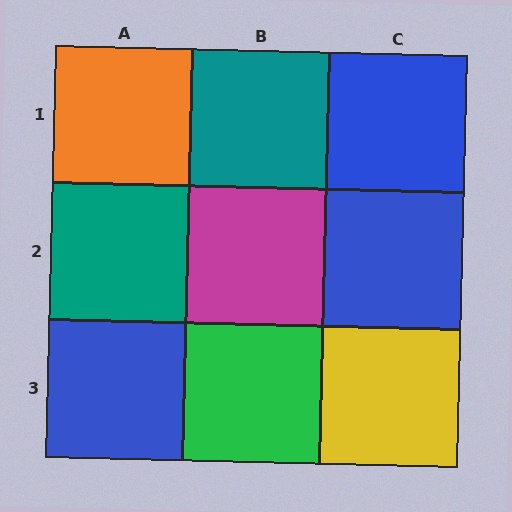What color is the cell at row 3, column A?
Blue.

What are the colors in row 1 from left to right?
Orange, teal, blue.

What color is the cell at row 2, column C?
Blue.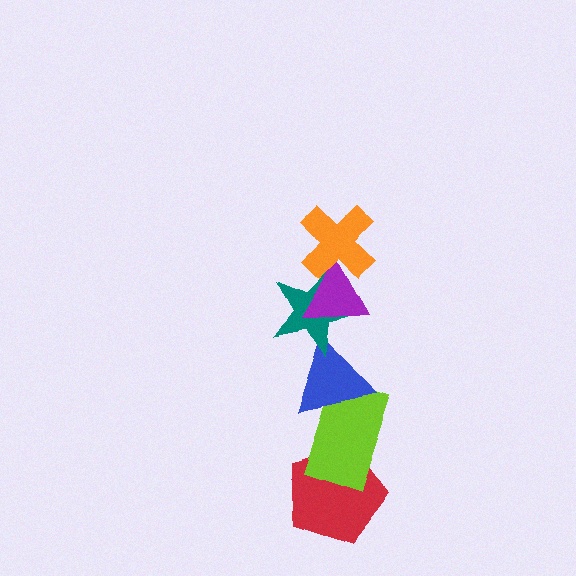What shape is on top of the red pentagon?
The lime rectangle is on top of the red pentagon.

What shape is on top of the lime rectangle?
The blue triangle is on top of the lime rectangle.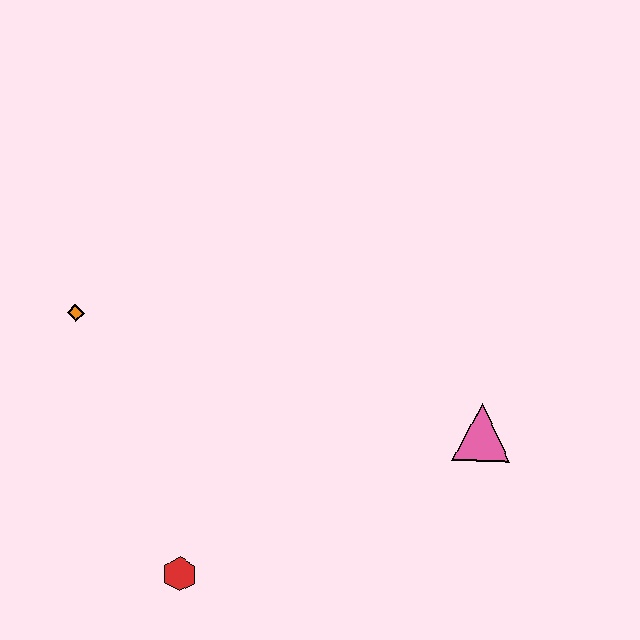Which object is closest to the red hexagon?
The orange diamond is closest to the red hexagon.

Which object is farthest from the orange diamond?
The pink triangle is farthest from the orange diamond.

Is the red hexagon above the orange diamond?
No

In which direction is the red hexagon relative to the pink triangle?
The red hexagon is to the left of the pink triangle.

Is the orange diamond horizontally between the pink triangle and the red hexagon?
No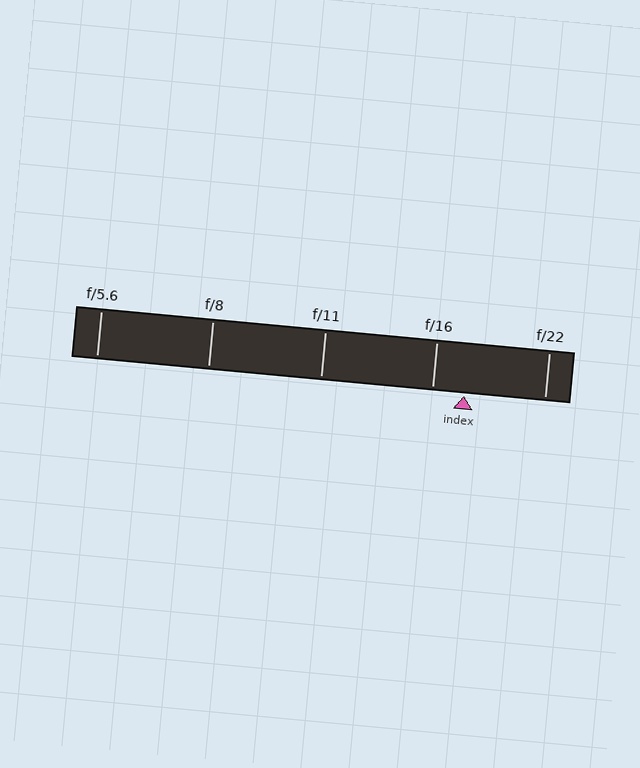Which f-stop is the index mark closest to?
The index mark is closest to f/16.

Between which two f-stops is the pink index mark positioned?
The index mark is between f/16 and f/22.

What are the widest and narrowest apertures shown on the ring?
The widest aperture shown is f/5.6 and the narrowest is f/22.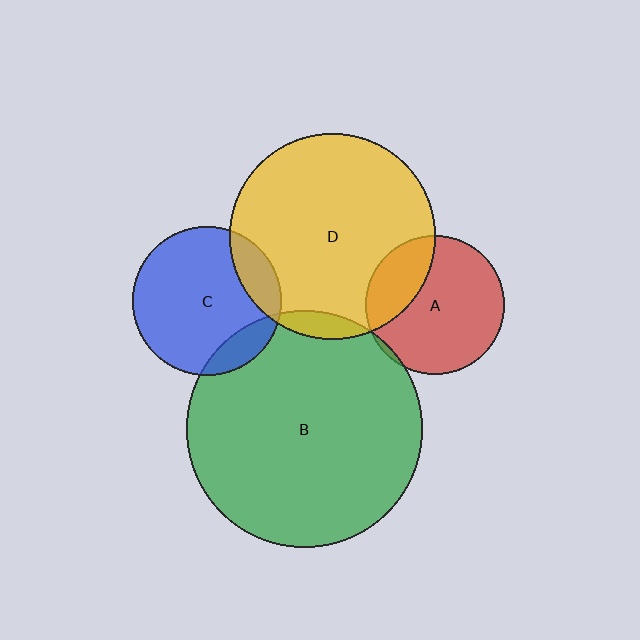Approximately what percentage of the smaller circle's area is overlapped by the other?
Approximately 5%.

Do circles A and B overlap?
Yes.